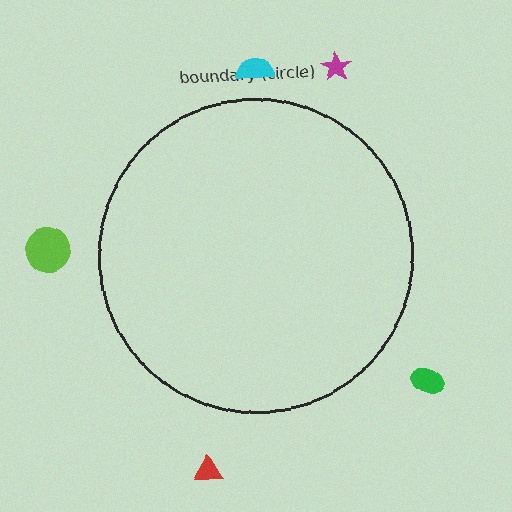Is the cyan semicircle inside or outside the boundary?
Outside.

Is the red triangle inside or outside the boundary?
Outside.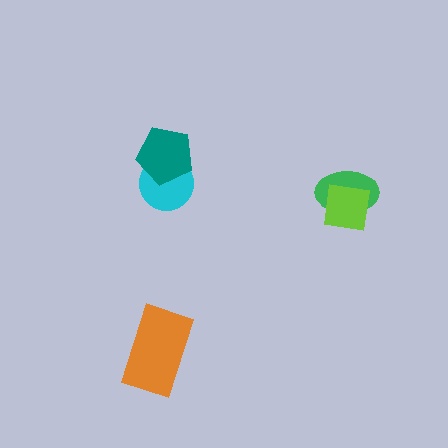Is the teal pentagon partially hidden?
No, no other shape covers it.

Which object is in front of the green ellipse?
The lime square is in front of the green ellipse.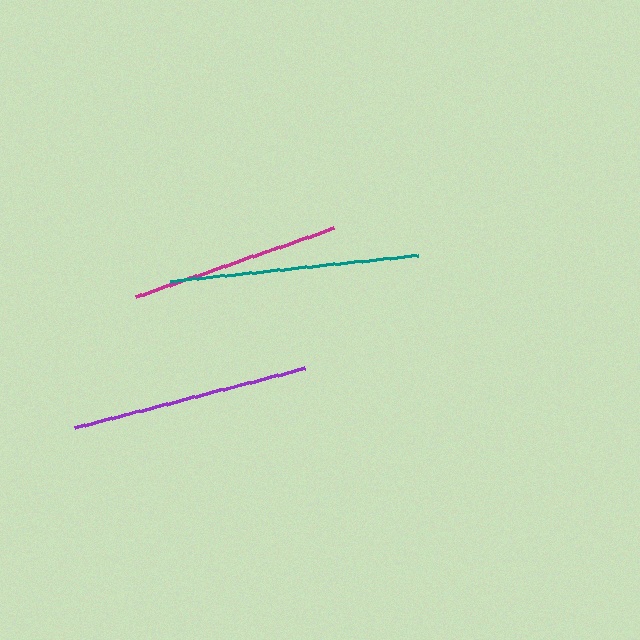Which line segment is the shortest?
The magenta line is the shortest at approximately 209 pixels.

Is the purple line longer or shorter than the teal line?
The teal line is longer than the purple line.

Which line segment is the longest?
The teal line is the longest at approximately 249 pixels.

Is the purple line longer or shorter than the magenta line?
The purple line is longer than the magenta line.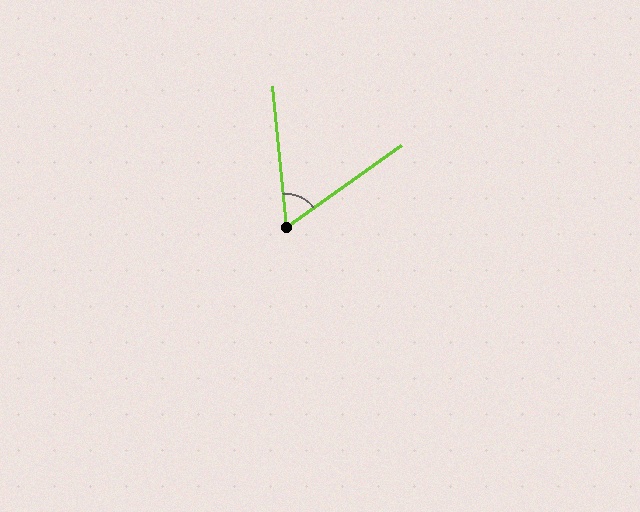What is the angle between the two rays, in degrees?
Approximately 60 degrees.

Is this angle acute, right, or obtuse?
It is acute.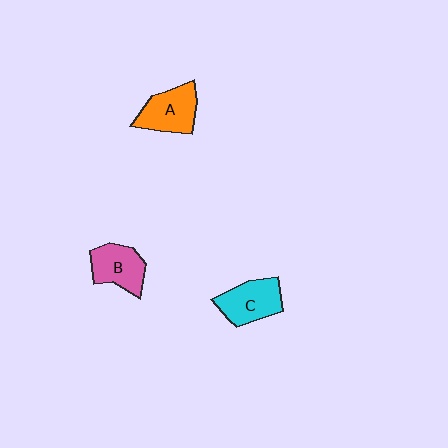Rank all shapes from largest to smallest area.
From largest to smallest: A (orange), C (cyan), B (pink).